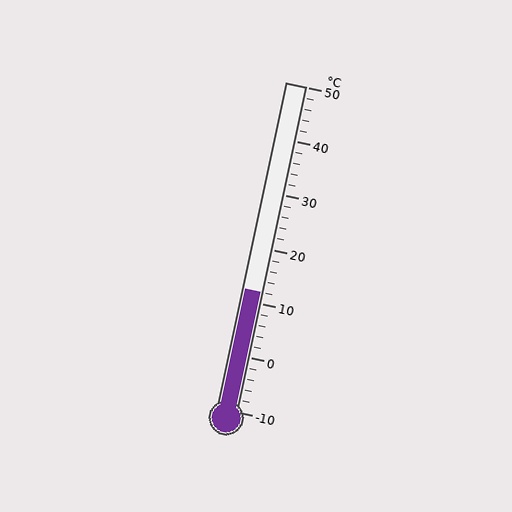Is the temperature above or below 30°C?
The temperature is below 30°C.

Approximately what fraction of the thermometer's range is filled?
The thermometer is filled to approximately 35% of its range.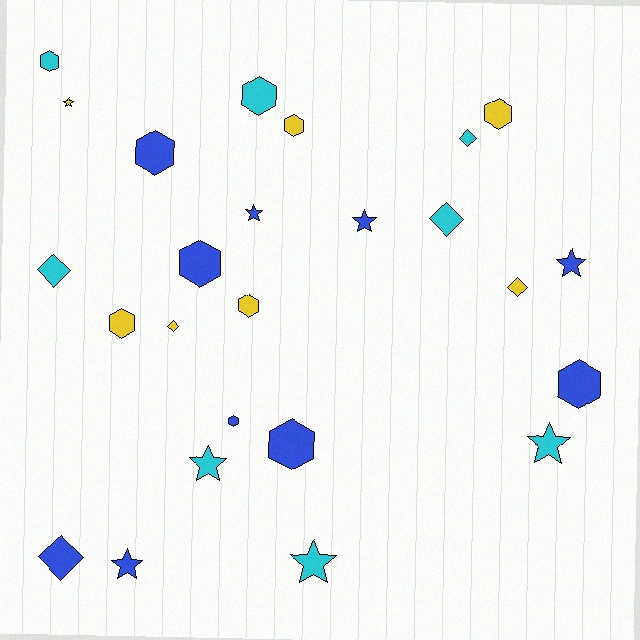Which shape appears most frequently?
Hexagon, with 11 objects.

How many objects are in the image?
There are 25 objects.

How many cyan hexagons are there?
There are 2 cyan hexagons.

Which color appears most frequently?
Blue, with 10 objects.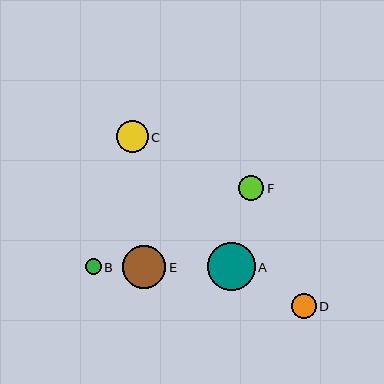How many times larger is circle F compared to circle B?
Circle F is approximately 1.6 times the size of circle B.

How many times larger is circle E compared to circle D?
Circle E is approximately 1.8 times the size of circle D.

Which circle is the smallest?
Circle B is the smallest with a size of approximately 15 pixels.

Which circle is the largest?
Circle A is the largest with a size of approximately 48 pixels.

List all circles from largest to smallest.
From largest to smallest: A, E, C, F, D, B.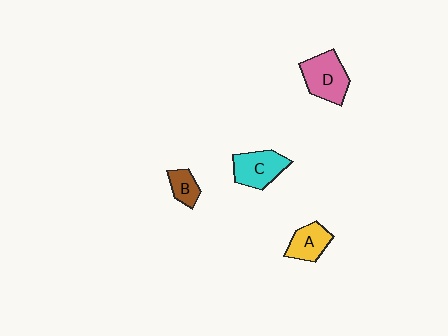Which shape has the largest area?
Shape D (pink).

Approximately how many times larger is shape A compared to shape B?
Approximately 1.5 times.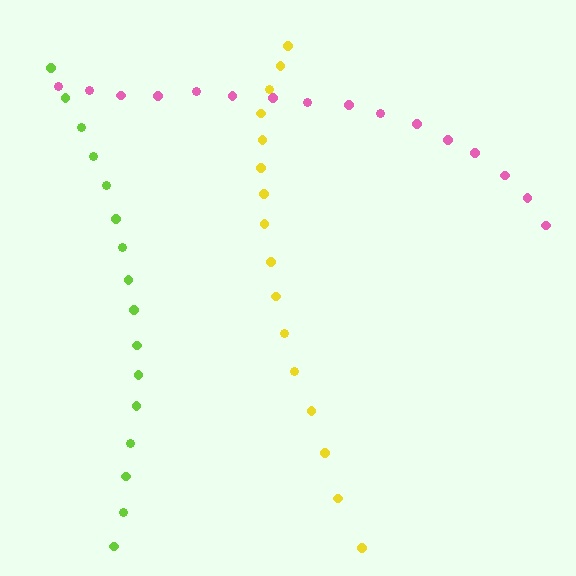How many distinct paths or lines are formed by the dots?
There are 3 distinct paths.